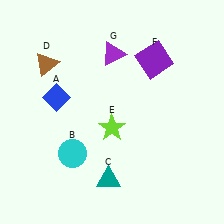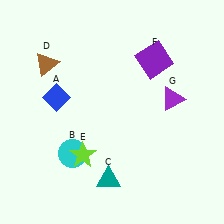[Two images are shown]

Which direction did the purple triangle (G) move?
The purple triangle (G) moved right.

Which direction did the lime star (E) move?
The lime star (E) moved left.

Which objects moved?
The objects that moved are: the lime star (E), the purple triangle (G).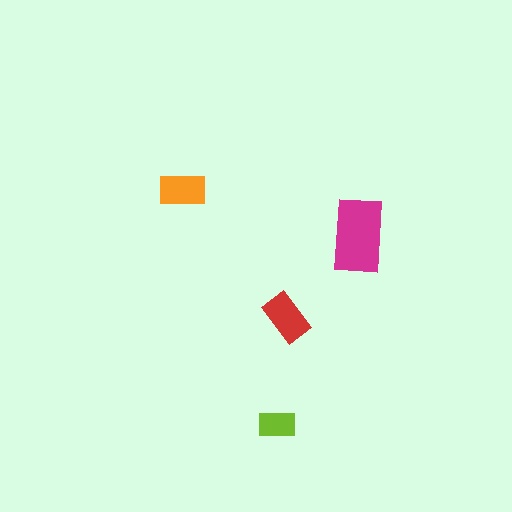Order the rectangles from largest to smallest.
the magenta one, the red one, the orange one, the lime one.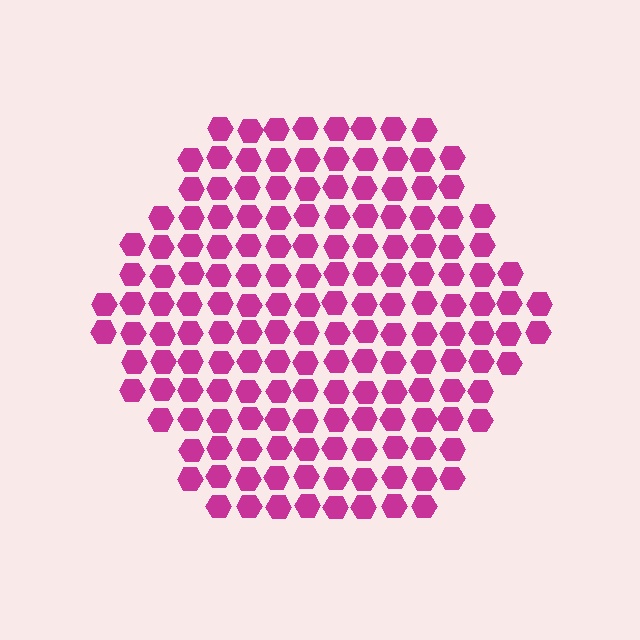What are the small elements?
The small elements are hexagons.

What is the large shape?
The large shape is a hexagon.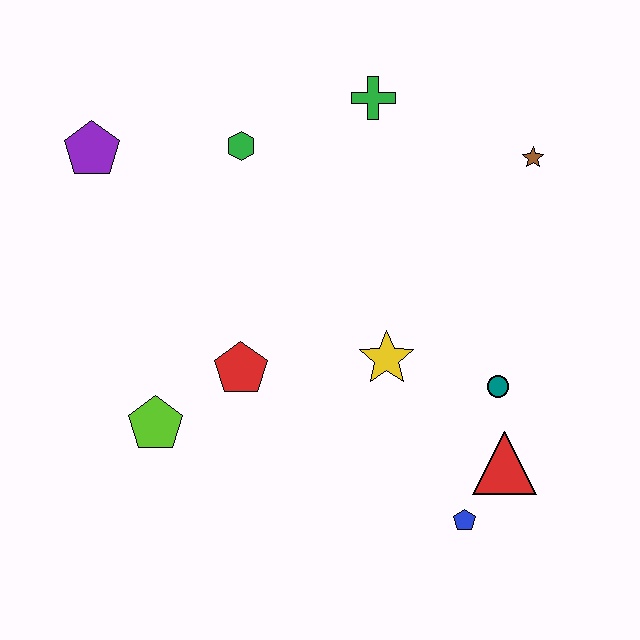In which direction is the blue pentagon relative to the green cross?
The blue pentagon is below the green cross.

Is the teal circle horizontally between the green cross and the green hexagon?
No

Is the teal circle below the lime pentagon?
No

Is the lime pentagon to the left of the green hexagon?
Yes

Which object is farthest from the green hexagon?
The blue pentagon is farthest from the green hexagon.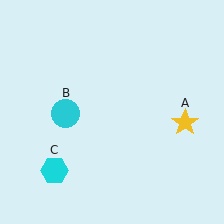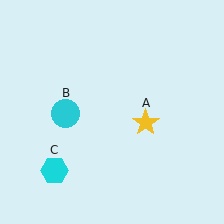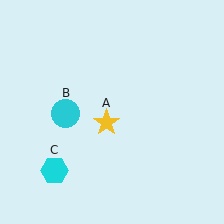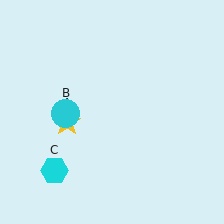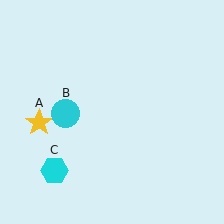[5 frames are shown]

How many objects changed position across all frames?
1 object changed position: yellow star (object A).